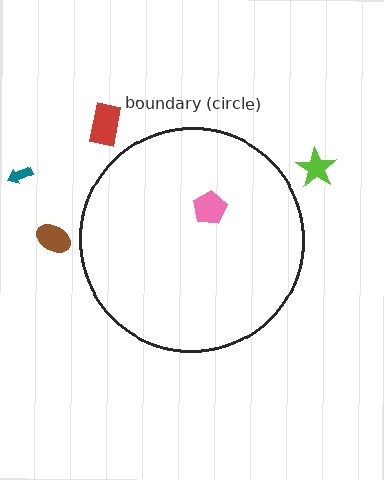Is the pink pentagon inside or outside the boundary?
Inside.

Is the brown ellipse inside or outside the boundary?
Outside.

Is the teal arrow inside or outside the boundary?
Outside.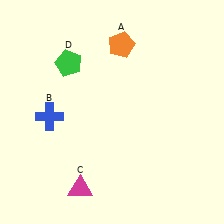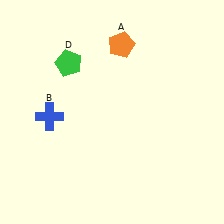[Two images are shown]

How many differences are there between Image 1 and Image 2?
There is 1 difference between the two images.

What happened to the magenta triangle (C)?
The magenta triangle (C) was removed in Image 2. It was in the bottom-left area of Image 1.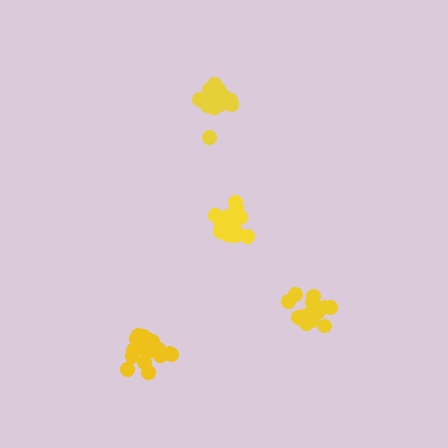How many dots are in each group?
Group 1: 19 dots, Group 2: 21 dots, Group 3: 20 dots, Group 4: 18 dots (78 total).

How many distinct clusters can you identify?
There are 4 distinct clusters.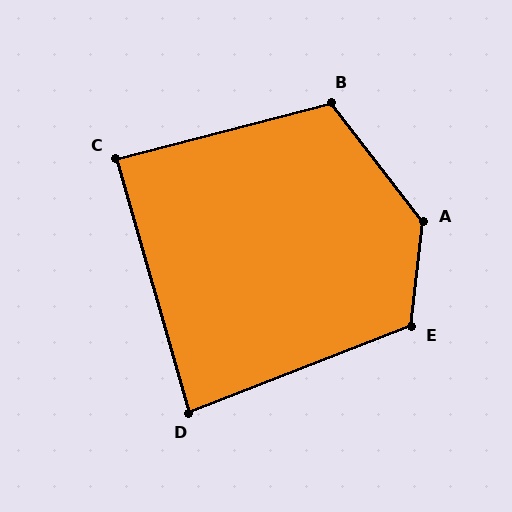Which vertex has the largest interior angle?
A, at approximately 136 degrees.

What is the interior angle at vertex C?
Approximately 89 degrees (approximately right).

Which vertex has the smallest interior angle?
D, at approximately 85 degrees.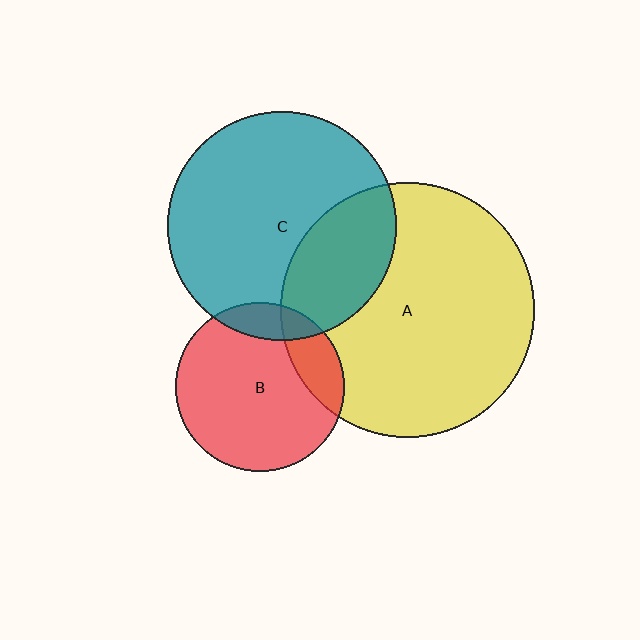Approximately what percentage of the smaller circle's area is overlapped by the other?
Approximately 20%.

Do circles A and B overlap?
Yes.